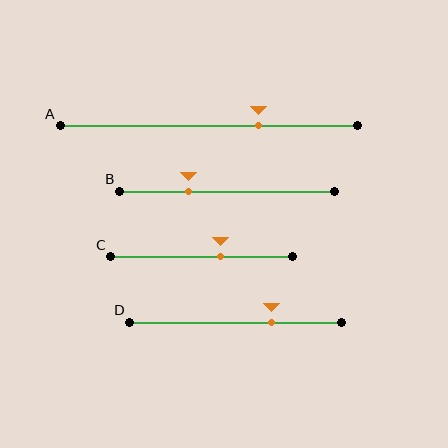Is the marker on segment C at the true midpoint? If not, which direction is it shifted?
No, the marker on segment C is shifted to the right by about 10% of the segment length.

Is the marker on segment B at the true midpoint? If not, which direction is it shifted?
No, the marker on segment B is shifted to the left by about 18% of the segment length.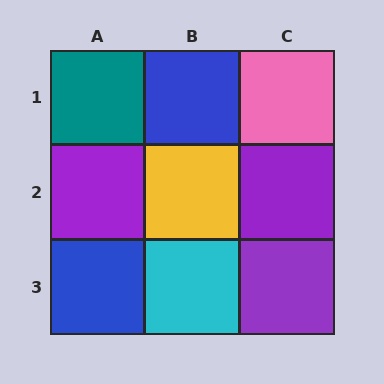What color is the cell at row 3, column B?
Cyan.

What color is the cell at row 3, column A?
Blue.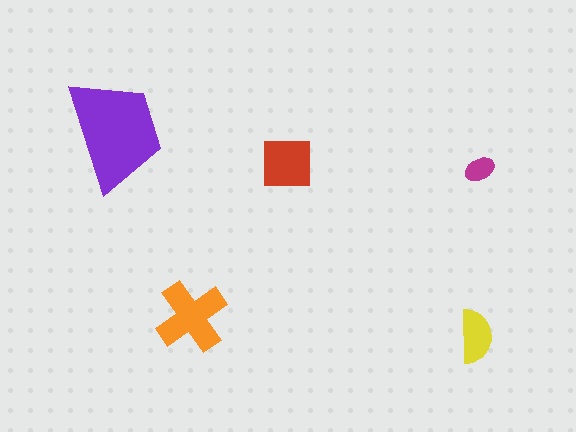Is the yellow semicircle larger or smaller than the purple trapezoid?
Smaller.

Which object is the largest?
The purple trapezoid.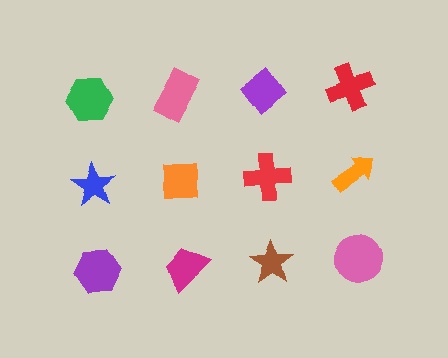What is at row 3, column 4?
A pink circle.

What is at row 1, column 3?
A purple diamond.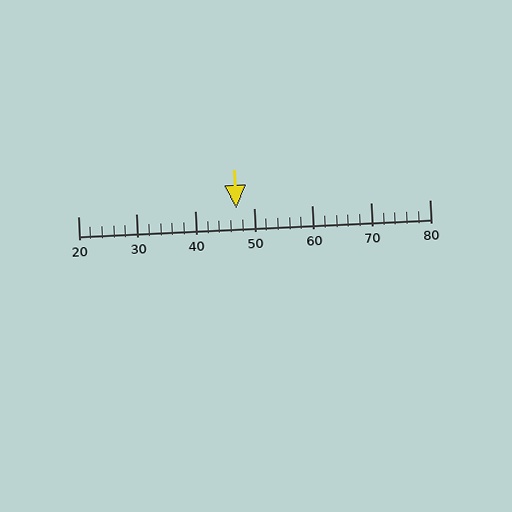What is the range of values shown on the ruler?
The ruler shows values from 20 to 80.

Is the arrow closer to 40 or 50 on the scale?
The arrow is closer to 50.